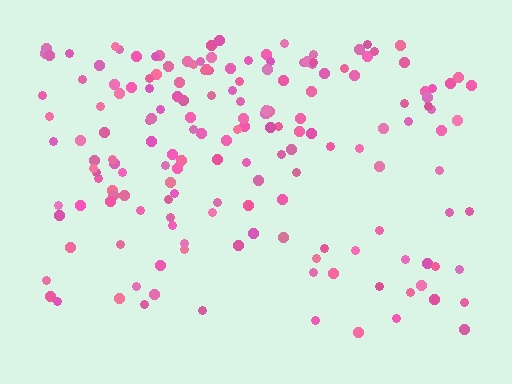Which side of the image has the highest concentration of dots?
The top.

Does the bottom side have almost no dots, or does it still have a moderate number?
Still a moderate number, just noticeably fewer than the top.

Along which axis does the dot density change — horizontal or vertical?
Vertical.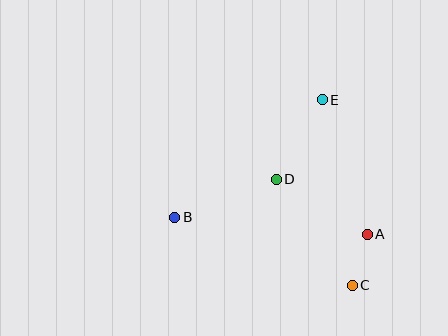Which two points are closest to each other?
Points A and C are closest to each other.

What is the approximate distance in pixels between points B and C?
The distance between B and C is approximately 190 pixels.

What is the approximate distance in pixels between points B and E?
The distance between B and E is approximately 189 pixels.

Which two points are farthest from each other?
Points A and B are farthest from each other.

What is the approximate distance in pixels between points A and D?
The distance between A and D is approximately 106 pixels.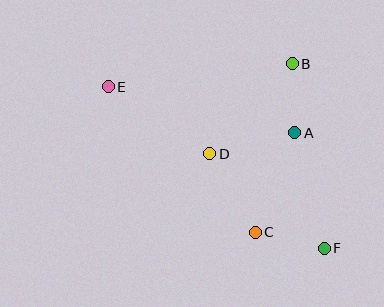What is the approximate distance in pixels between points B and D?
The distance between B and D is approximately 122 pixels.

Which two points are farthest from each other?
Points E and F are farthest from each other.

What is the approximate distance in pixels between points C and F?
The distance between C and F is approximately 71 pixels.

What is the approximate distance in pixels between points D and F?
The distance between D and F is approximately 148 pixels.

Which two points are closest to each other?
Points A and B are closest to each other.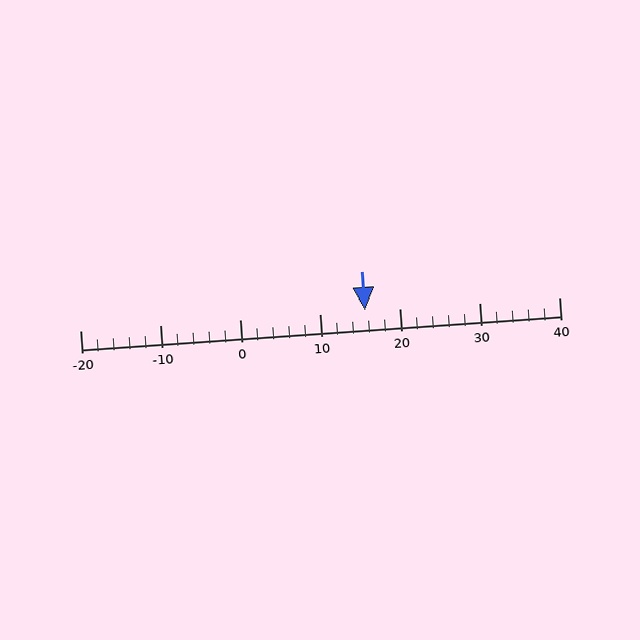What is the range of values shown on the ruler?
The ruler shows values from -20 to 40.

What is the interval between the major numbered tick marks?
The major tick marks are spaced 10 units apart.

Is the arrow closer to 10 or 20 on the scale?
The arrow is closer to 20.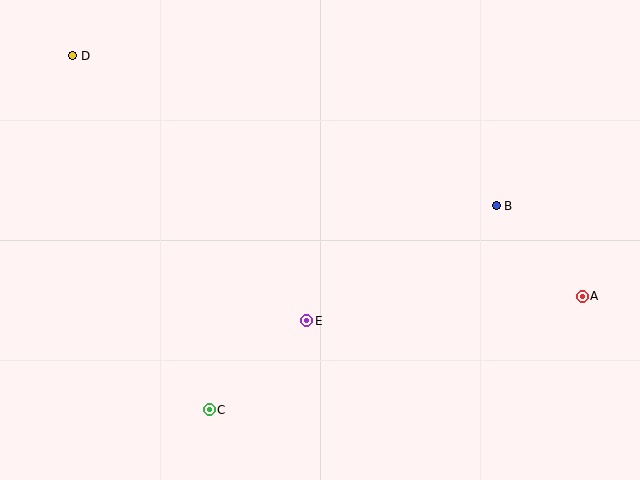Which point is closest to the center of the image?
Point E at (307, 321) is closest to the center.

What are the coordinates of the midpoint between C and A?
The midpoint between C and A is at (396, 353).